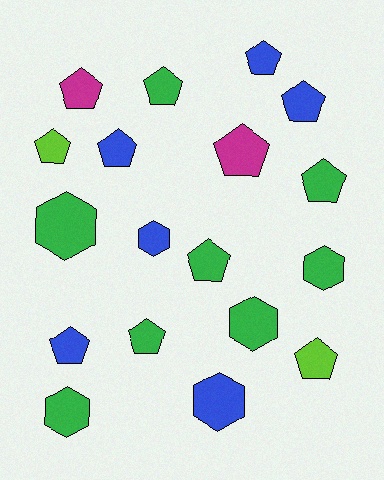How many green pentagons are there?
There are 4 green pentagons.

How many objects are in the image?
There are 18 objects.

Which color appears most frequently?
Green, with 8 objects.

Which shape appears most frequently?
Pentagon, with 12 objects.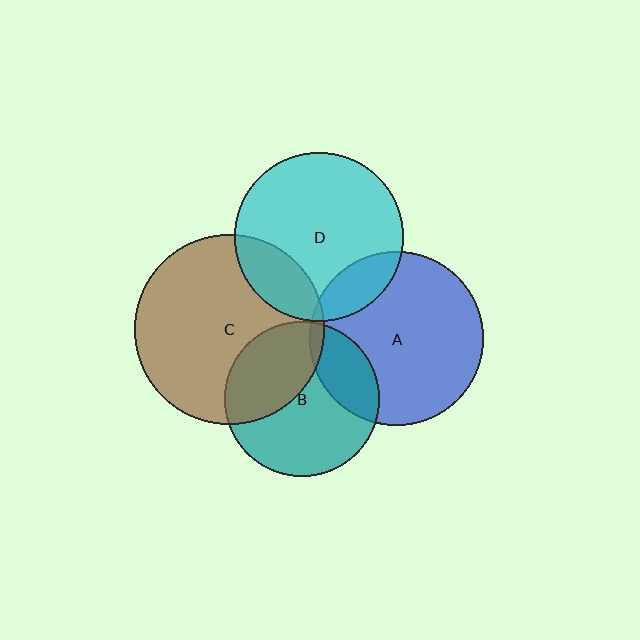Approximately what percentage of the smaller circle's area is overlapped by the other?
Approximately 20%.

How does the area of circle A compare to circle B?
Approximately 1.3 times.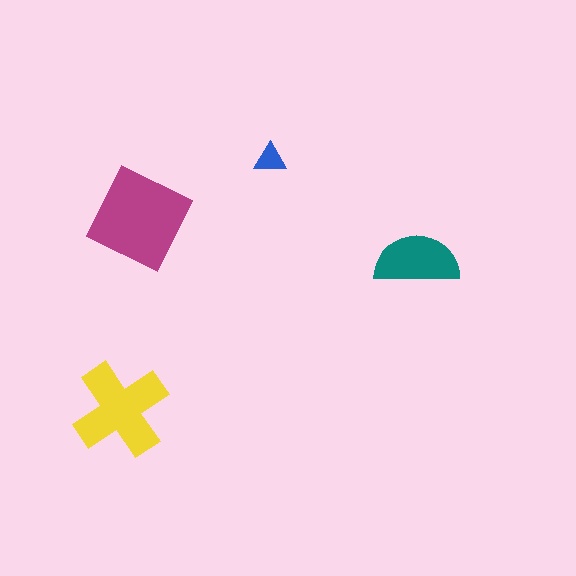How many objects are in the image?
There are 4 objects in the image.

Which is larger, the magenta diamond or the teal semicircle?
The magenta diamond.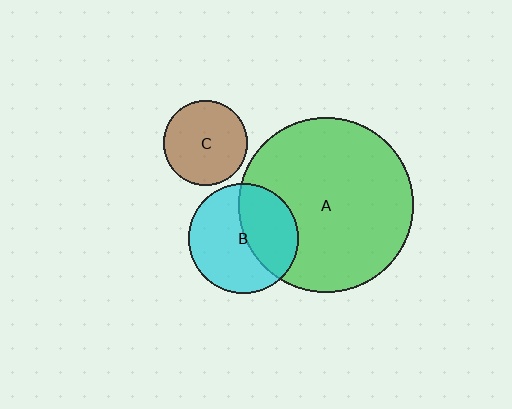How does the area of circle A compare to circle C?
Approximately 4.3 times.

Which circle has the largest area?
Circle A (green).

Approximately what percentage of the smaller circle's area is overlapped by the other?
Approximately 40%.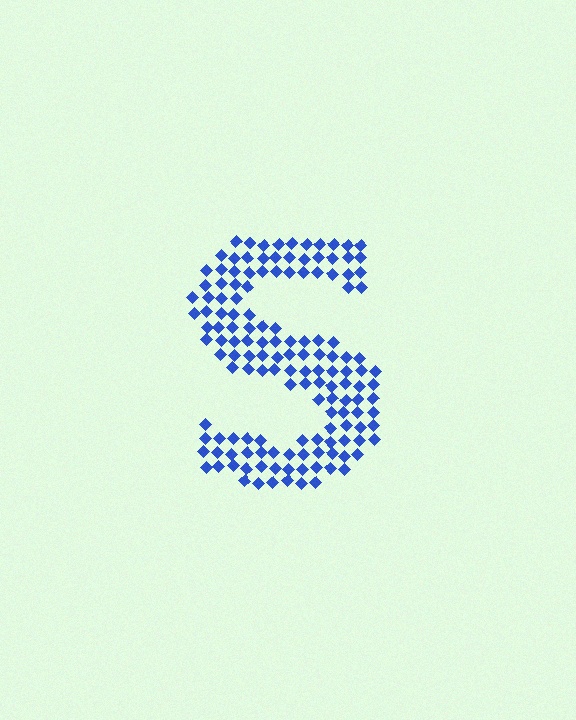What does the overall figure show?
The overall figure shows the letter S.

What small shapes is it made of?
It is made of small diamonds.